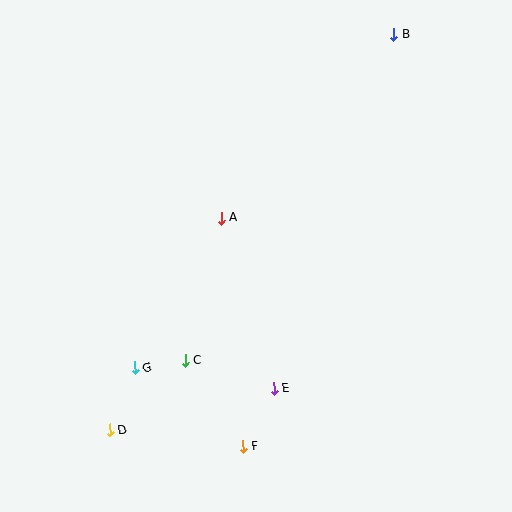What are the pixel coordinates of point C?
Point C is at (185, 360).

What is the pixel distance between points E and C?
The distance between E and C is 93 pixels.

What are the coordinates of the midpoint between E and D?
The midpoint between E and D is at (192, 409).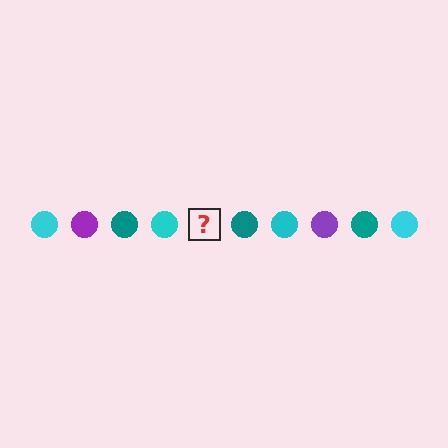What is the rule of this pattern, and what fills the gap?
The rule is that the pattern cycles through cyan, purple, teal circles. The gap should be filled with a purple circle.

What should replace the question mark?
The question mark should be replaced with a purple circle.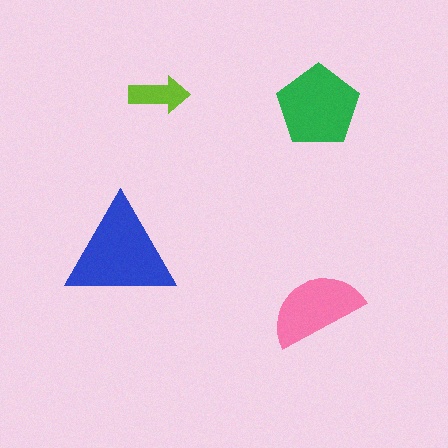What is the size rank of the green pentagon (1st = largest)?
2nd.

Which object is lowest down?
The pink semicircle is bottommost.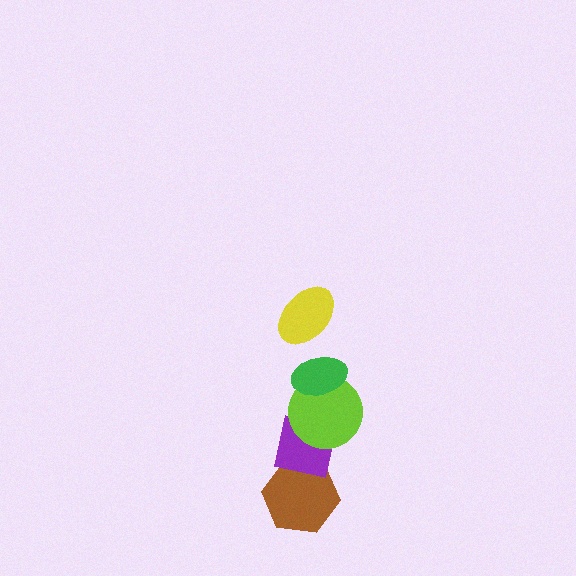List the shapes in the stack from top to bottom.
From top to bottom: the yellow ellipse, the green ellipse, the lime circle, the purple square, the brown hexagon.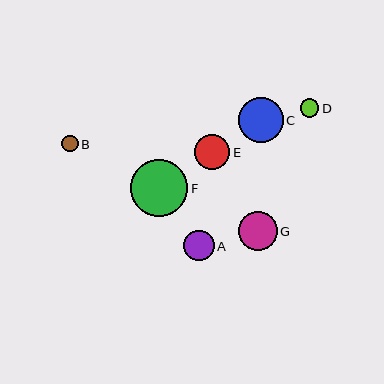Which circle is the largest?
Circle F is the largest with a size of approximately 57 pixels.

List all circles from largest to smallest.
From largest to smallest: F, C, G, E, A, D, B.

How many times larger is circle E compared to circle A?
Circle E is approximately 1.1 times the size of circle A.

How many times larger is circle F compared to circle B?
Circle F is approximately 3.5 times the size of circle B.